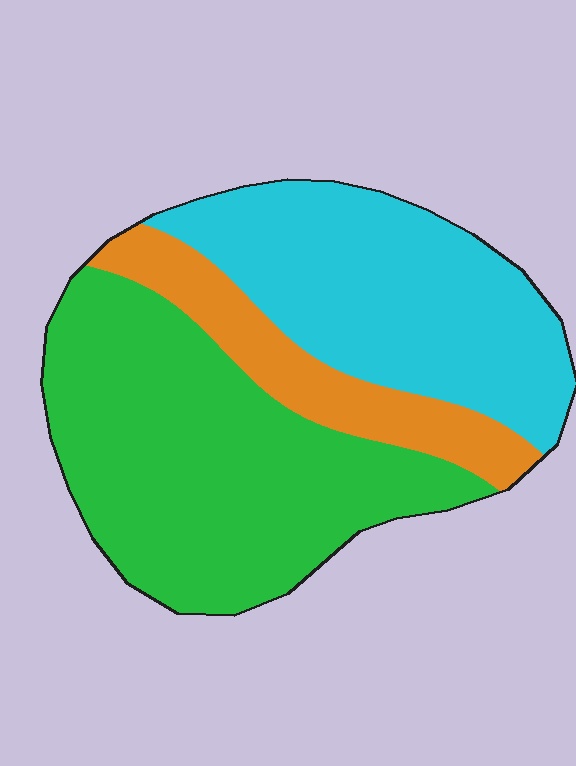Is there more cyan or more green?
Green.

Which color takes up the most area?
Green, at roughly 50%.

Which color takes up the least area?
Orange, at roughly 15%.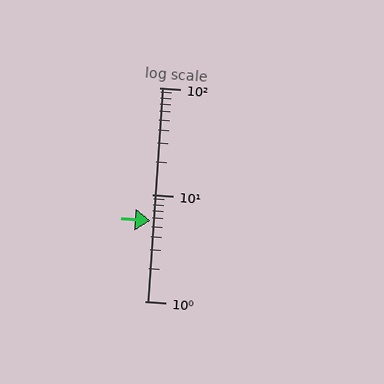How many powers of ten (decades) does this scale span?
The scale spans 2 decades, from 1 to 100.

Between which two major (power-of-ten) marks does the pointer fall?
The pointer is between 1 and 10.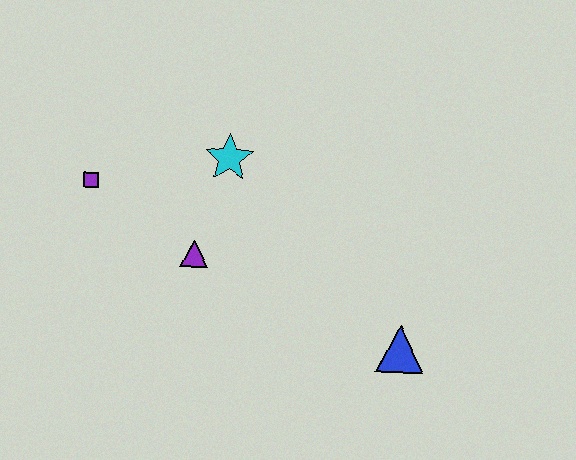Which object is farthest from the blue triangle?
The purple square is farthest from the blue triangle.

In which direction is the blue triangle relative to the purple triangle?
The blue triangle is to the right of the purple triangle.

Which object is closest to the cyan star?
The purple triangle is closest to the cyan star.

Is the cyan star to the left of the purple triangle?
No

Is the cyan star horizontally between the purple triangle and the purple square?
No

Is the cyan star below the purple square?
No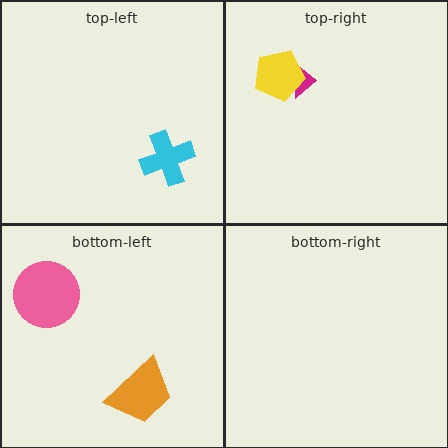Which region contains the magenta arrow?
The top-right region.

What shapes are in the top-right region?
The magenta arrow, the yellow pentagon.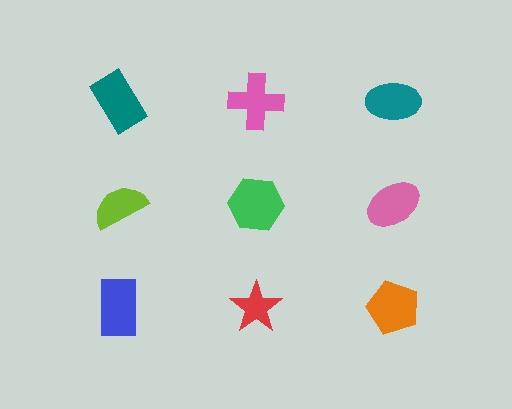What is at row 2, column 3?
A pink ellipse.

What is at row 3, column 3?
An orange pentagon.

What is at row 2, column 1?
A lime semicircle.